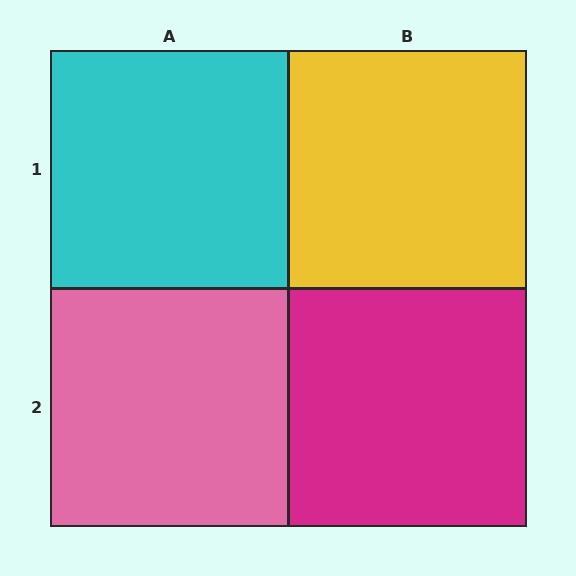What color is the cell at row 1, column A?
Cyan.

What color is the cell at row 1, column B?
Yellow.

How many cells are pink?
1 cell is pink.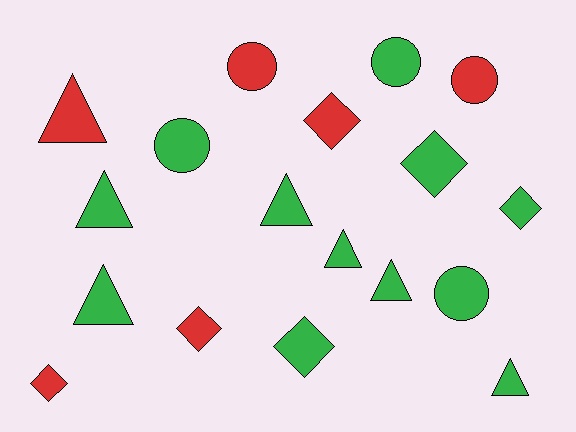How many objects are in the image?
There are 18 objects.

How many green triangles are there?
There are 6 green triangles.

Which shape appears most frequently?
Triangle, with 7 objects.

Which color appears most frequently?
Green, with 12 objects.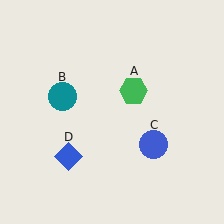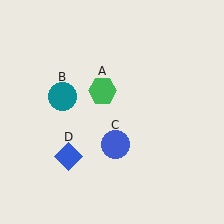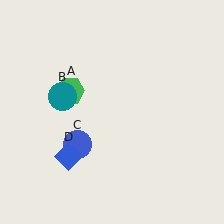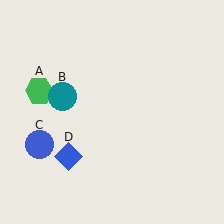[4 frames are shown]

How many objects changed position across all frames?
2 objects changed position: green hexagon (object A), blue circle (object C).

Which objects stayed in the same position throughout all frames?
Teal circle (object B) and blue diamond (object D) remained stationary.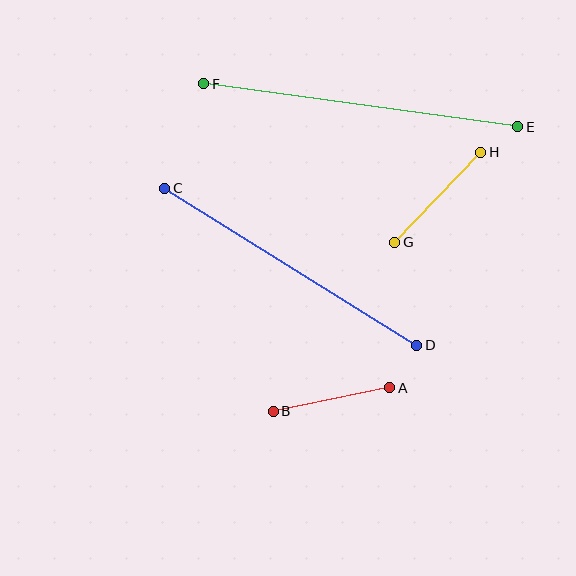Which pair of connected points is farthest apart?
Points E and F are farthest apart.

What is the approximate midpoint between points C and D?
The midpoint is at approximately (291, 267) pixels.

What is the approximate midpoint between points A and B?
The midpoint is at approximately (332, 400) pixels.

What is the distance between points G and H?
The distance is approximately 124 pixels.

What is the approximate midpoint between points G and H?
The midpoint is at approximately (438, 197) pixels.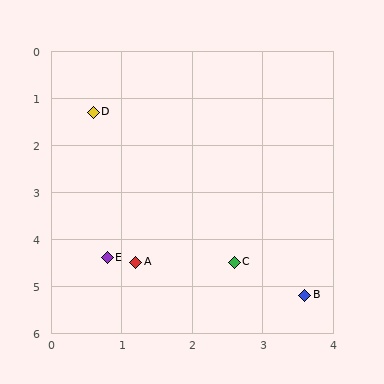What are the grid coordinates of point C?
Point C is at approximately (2.6, 4.5).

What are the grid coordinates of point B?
Point B is at approximately (3.6, 5.2).